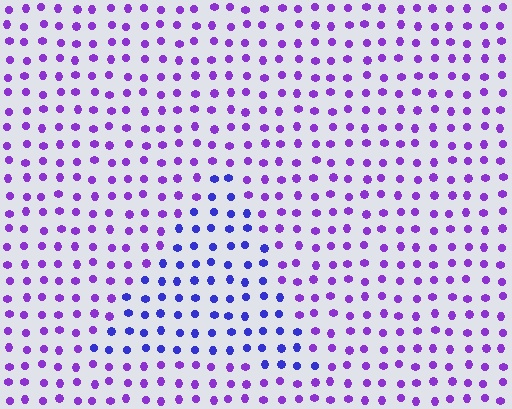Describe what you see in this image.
The image is filled with small purple elements in a uniform arrangement. A triangle-shaped region is visible where the elements are tinted to a slightly different hue, forming a subtle color boundary.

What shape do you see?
I see a triangle.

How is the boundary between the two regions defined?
The boundary is defined purely by a slight shift in hue (about 34 degrees). Spacing, size, and orientation are identical on both sides.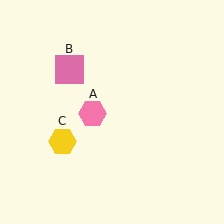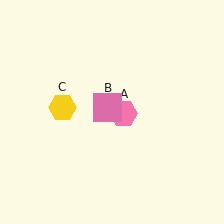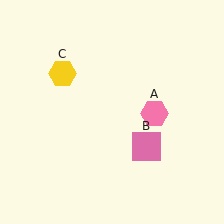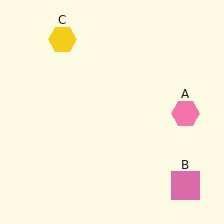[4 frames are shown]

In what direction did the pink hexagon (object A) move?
The pink hexagon (object A) moved right.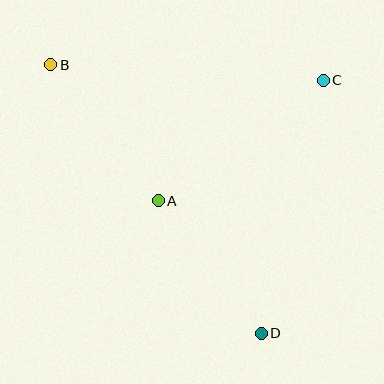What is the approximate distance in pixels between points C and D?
The distance between C and D is approximately 260 pixels.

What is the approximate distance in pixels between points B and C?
The distance between B and C is approximately 273 pixels.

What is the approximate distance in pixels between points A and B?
The distance between A and B is approximately 173 pixels.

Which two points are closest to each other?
Points A and D are closest to each other.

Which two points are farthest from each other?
Points B and D are farthest from each other.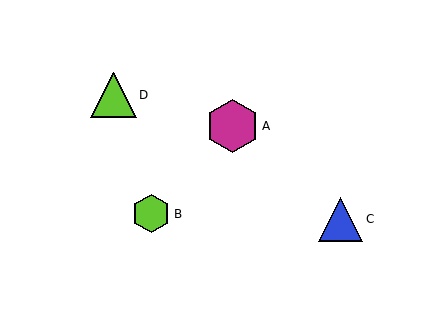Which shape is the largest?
The magenta hexagon (labeled A) is the largest.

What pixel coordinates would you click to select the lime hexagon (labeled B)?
Click at (151, 214) to select the lime hexagon B.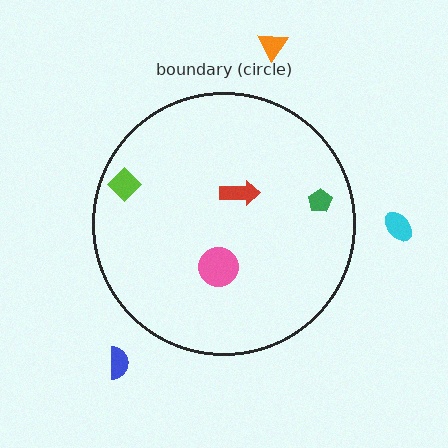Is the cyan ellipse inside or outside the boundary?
Outside.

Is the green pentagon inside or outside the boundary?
Inside.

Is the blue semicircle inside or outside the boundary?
Outside.